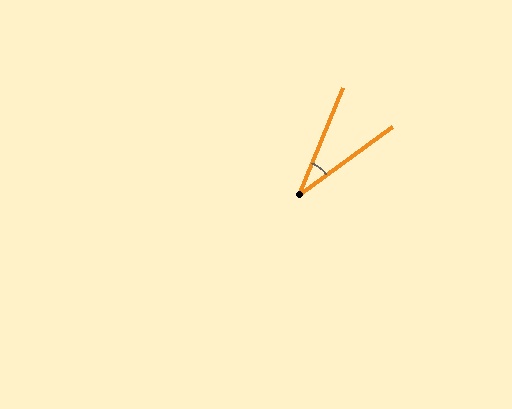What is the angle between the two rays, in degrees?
Approximately 32 degrees.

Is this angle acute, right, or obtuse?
It is acute.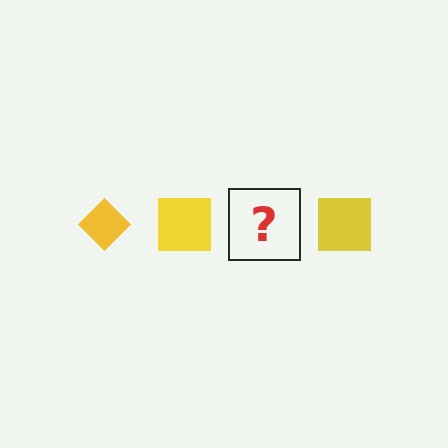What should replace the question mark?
The question mark should be replaced with a yellow diamond.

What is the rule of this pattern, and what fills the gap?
The rule is that the pattern cycles through diamond, square shapes in yellow. The gap should be filled with a yellow diamond.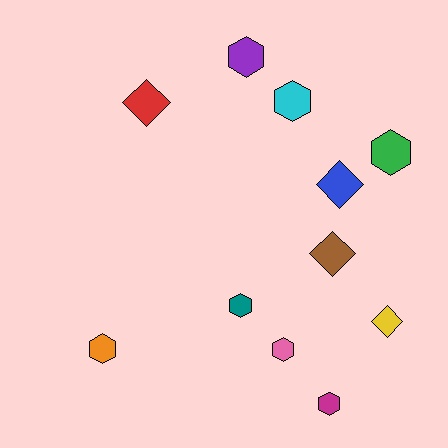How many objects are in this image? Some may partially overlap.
There are 11 objects.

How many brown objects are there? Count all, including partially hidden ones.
There is 1 brown object.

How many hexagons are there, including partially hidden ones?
There are 7 hexagons.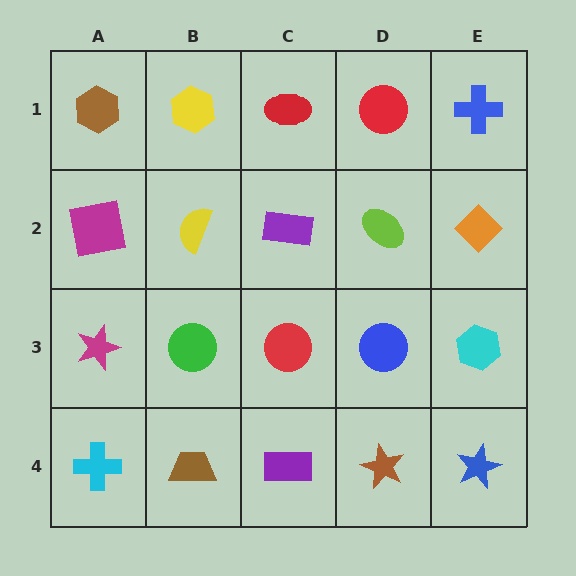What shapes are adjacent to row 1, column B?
A yellow semicircle (row 2, column B), a brown hexagon (row 1, column A), a red ellipse (row 1, column C).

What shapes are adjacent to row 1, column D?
A lime ellipse (row 2, column D), a red ellipse (row 1, column C), a blue cross (row 1, column E).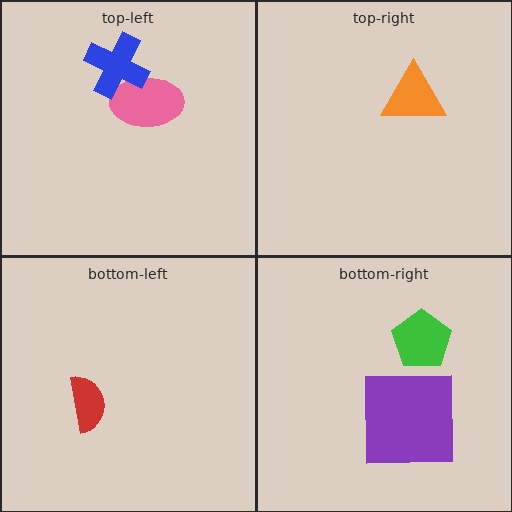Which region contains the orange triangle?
The top-right region.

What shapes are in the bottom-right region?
The purple square, the green pentagon.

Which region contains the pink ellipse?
The top-left region.